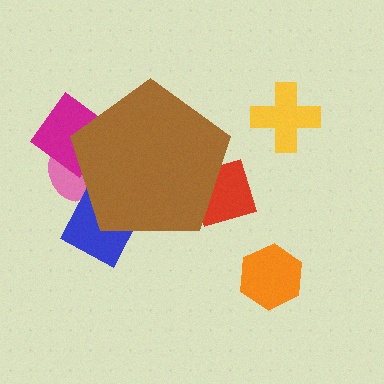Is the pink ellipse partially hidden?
Yes, the pink ellipse is partially hidden behind the brown pentagon.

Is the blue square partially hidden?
Yes, the blue square is partially hidden behind the brown pentagon.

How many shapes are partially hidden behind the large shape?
4 shapes are partially hidden.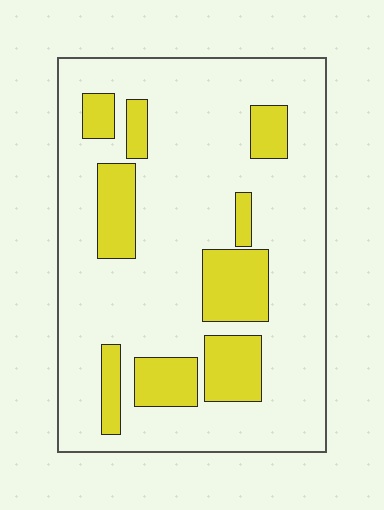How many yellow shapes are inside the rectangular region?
9.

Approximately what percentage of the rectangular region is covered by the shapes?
Approximately 20%.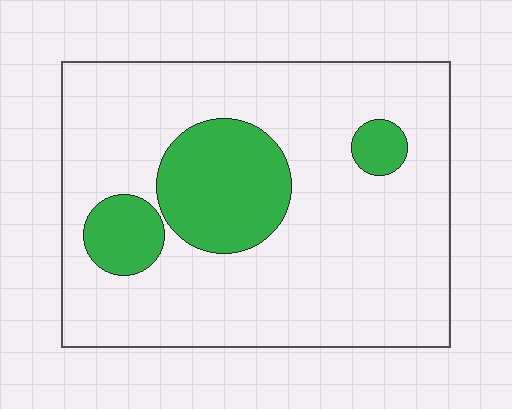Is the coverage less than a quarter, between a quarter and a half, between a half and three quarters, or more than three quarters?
Less than a quarter.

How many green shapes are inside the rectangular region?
3.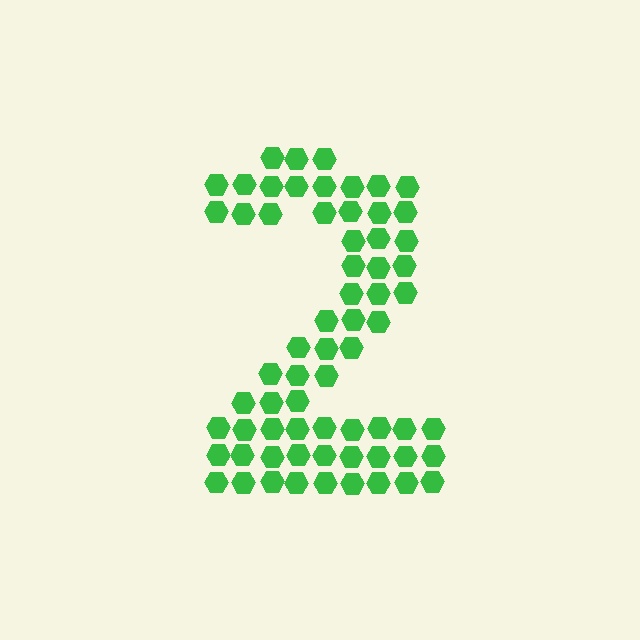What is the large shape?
The large shape is the digit 2.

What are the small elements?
The small elements are hexagons.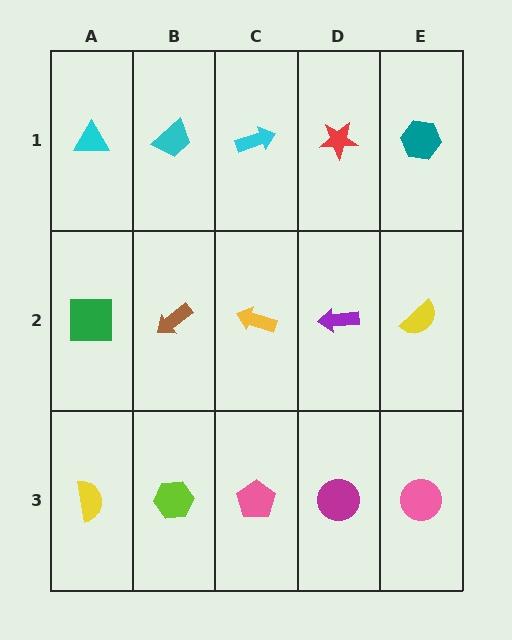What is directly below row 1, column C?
A yellow arrow.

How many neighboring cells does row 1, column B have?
3.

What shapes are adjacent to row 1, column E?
A yellow semicircle (row 2, column E), a red star (row 1, column D).